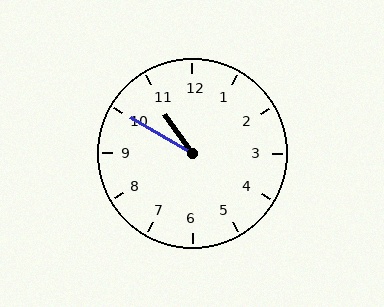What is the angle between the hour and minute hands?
Approximately 25 degrees.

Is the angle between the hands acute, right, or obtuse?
It is acute.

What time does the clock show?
10:50.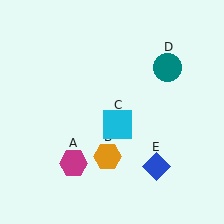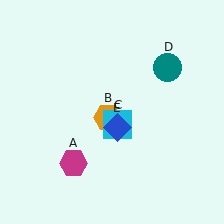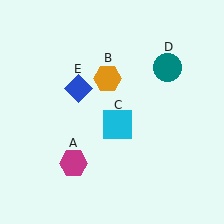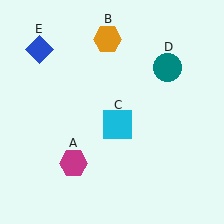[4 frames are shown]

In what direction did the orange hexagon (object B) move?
The orange hexagon (object B) moved up.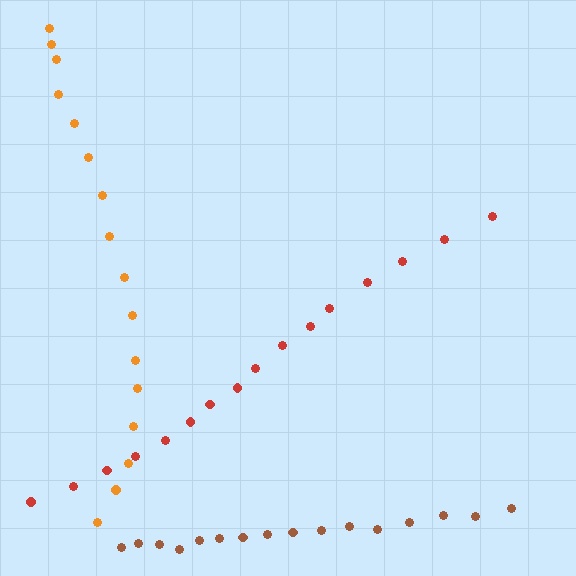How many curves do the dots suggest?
There are 3 distinct paths.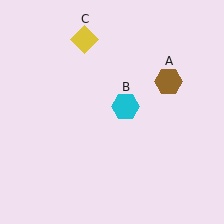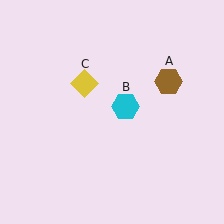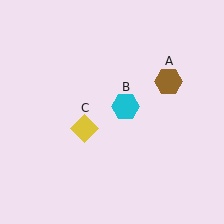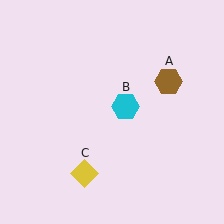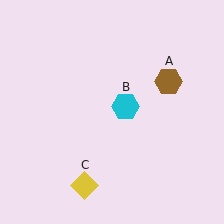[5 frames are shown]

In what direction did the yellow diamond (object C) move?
The yellow diamond (object C) moved down.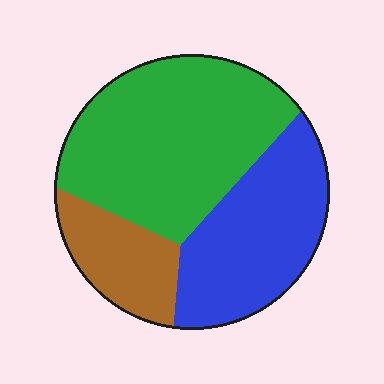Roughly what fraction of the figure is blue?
Blue covers roughly 35% of the figure.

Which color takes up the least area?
Brown, at roughly 15%.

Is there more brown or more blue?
Blue.